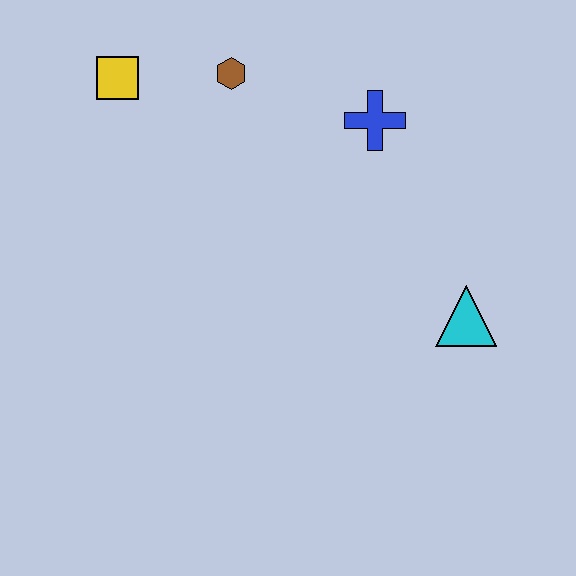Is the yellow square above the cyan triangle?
Yes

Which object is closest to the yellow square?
The brown hexagon is closest to the yellow square.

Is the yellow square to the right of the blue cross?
No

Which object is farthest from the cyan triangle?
The yellow square is farthest from the cyan triangle.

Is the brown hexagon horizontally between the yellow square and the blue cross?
Yes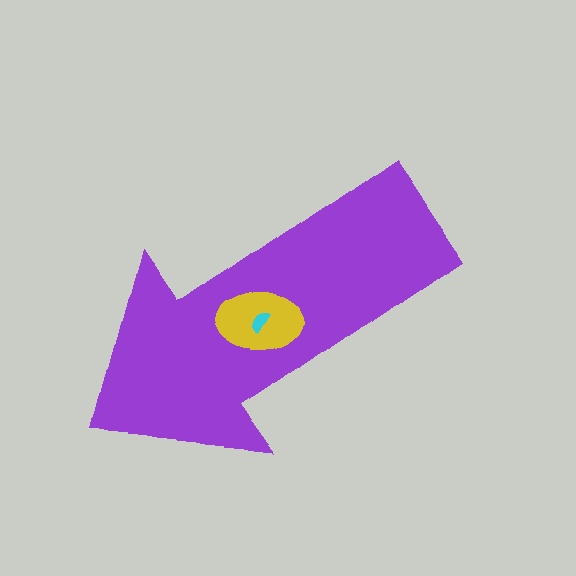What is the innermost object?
The cyan semicircle.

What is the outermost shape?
The purple arrow.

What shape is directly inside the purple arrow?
The yellow ellipse.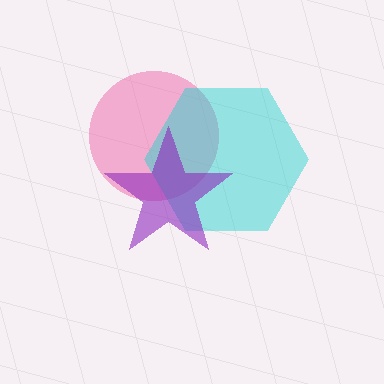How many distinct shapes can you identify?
There are 3 distinct shapes: a pink circle, a cyan hexagon, a purple star.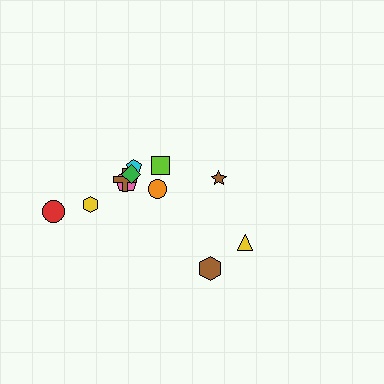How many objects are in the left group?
There are 8 objects.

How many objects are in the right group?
There are 3 objects.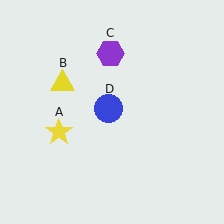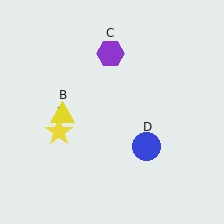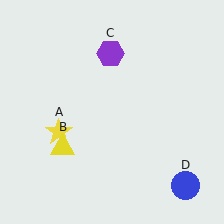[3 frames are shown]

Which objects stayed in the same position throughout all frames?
Yellow star (object A) and purple hexagon (object C) remained stationary.